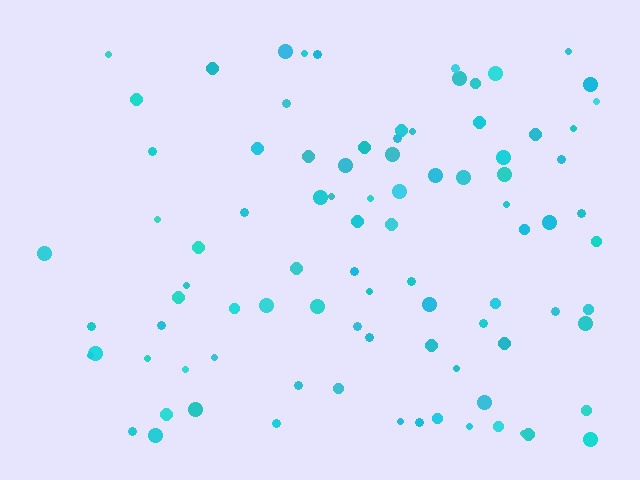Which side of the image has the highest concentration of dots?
The right.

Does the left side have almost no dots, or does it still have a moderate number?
Still a moderate number, just noticeably fewer than the right.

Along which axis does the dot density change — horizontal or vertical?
Horizontal.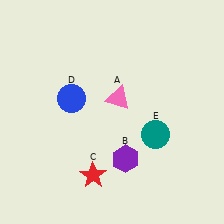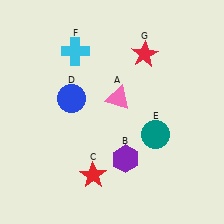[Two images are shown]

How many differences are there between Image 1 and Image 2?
There are 2 differences between the two images.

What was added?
A cyan cross (F), a red star (G) were added in Image 2.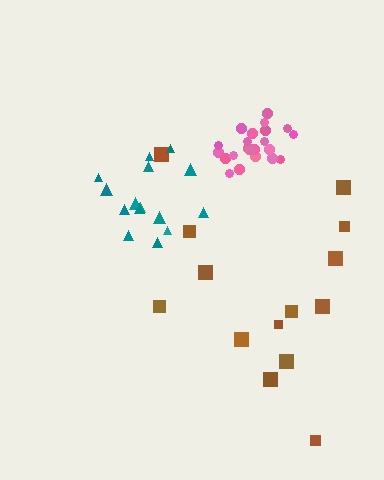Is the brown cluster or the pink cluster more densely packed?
Pink.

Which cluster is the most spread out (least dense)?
Brown.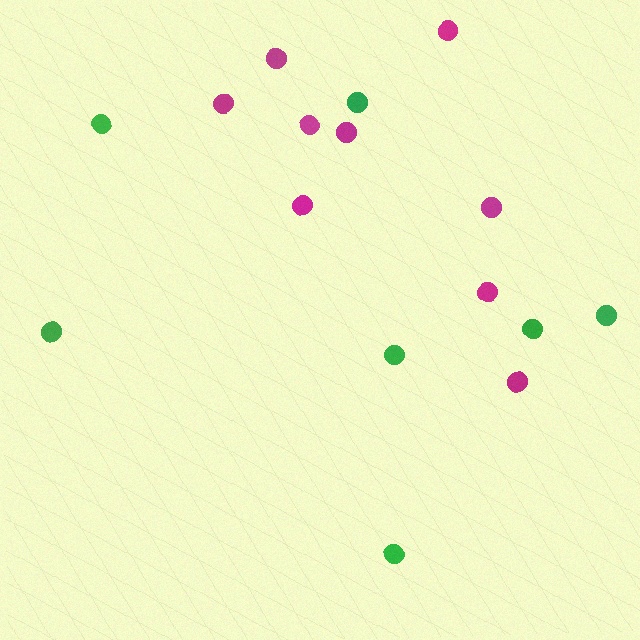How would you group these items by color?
There are 2 groups: one group of green circles (7) and one group of magenta circles (9).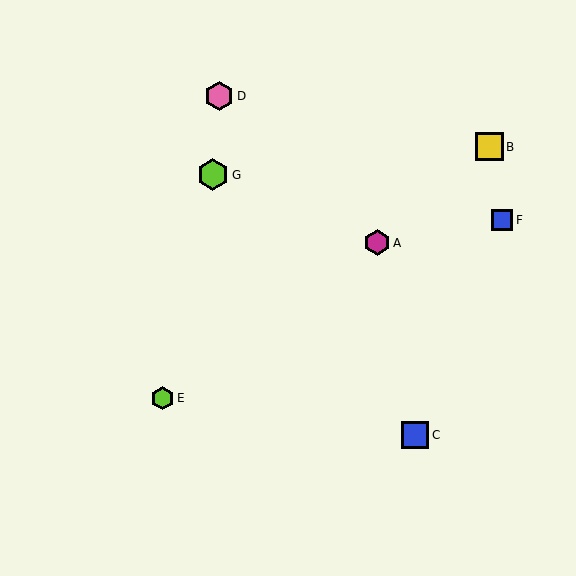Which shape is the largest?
The lime hexagon (labeled G) is the largest.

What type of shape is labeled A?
Shape A is a magenta hexagon.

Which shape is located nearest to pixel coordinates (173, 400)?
The lime hexagon (labeled E) at (163, 398) is nearest to that location.